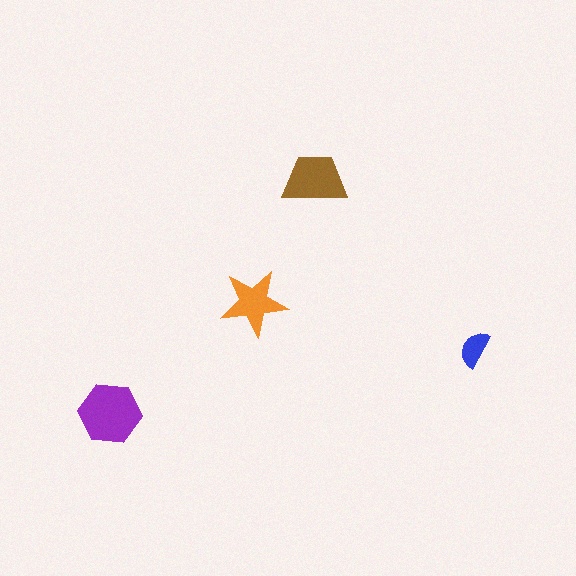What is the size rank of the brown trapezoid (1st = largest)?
2nd.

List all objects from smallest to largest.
The blue semicircle, the orange star, the brown trapezoid, the purple hexagon.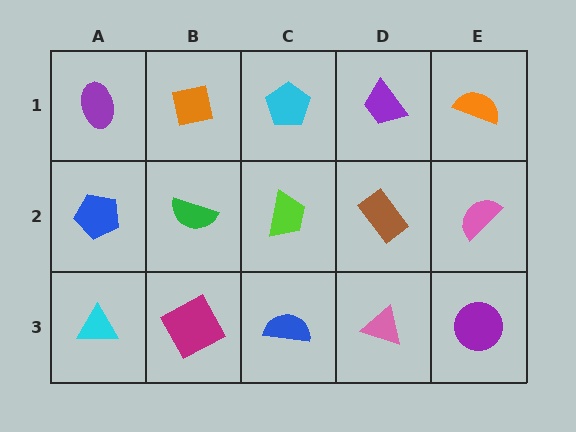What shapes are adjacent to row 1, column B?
A green semicircle (row 2, column B), a purple ellipse (row 1, column A), a cyan pentagon (row 1, column C).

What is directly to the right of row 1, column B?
A cyan pentagon.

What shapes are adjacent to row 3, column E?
A pink semicircle (row 2, column E), a pink triangle (row 3, column D).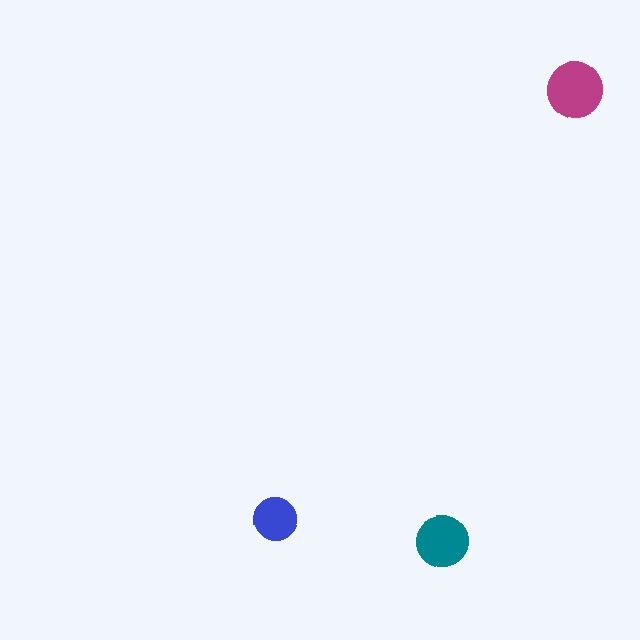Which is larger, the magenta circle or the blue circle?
The magenta one.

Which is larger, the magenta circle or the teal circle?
The magenta one.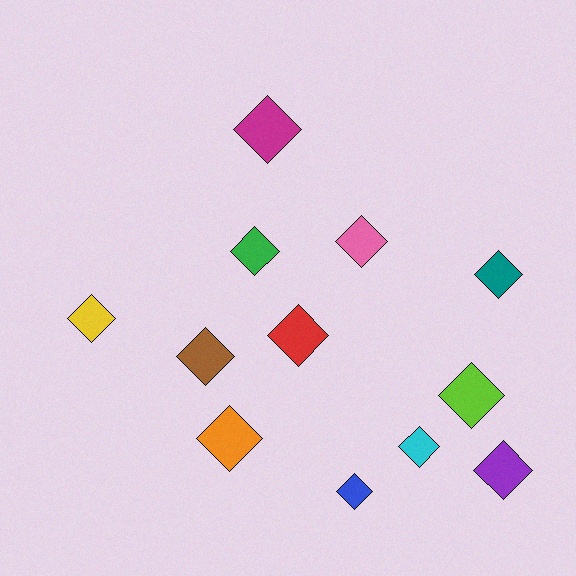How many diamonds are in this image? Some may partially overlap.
There are 12 diamonds.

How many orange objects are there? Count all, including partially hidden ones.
There is 1 orange object.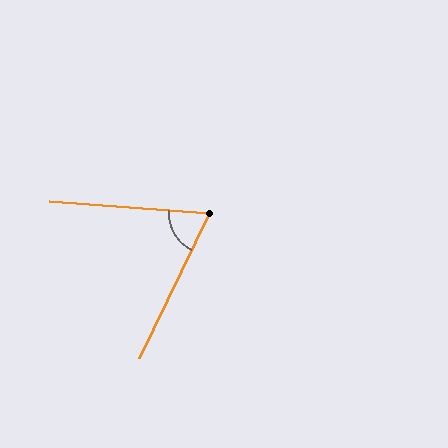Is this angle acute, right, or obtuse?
It is acute.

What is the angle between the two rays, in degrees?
Approximately 68 degrees.